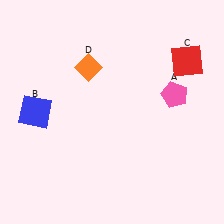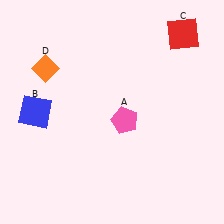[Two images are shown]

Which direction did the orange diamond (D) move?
The orange diamond (D) moved left.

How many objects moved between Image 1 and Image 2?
3 objects moved between the two images.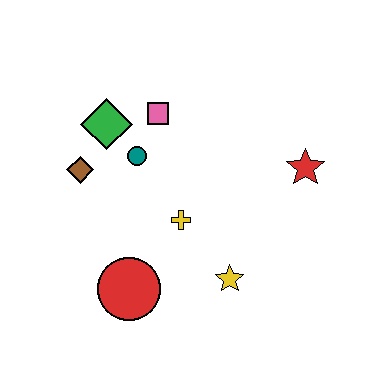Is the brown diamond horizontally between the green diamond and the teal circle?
No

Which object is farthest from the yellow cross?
The red star is farthest from the yellow cross.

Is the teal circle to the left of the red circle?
No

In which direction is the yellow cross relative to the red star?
The yellow cross is to the left of the red star.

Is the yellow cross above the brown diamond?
No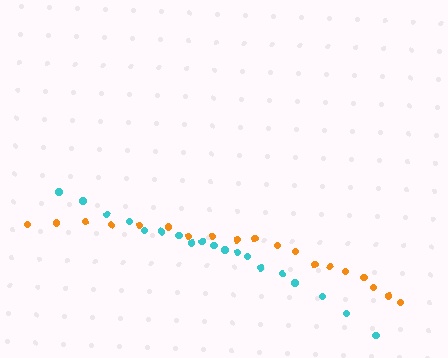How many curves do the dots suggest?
There are 2 distinct paths.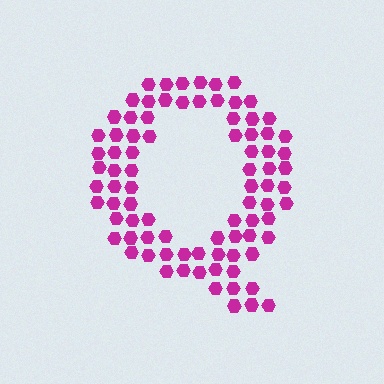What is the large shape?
The large shape is the letter Q.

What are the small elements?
The small elements are hexagons.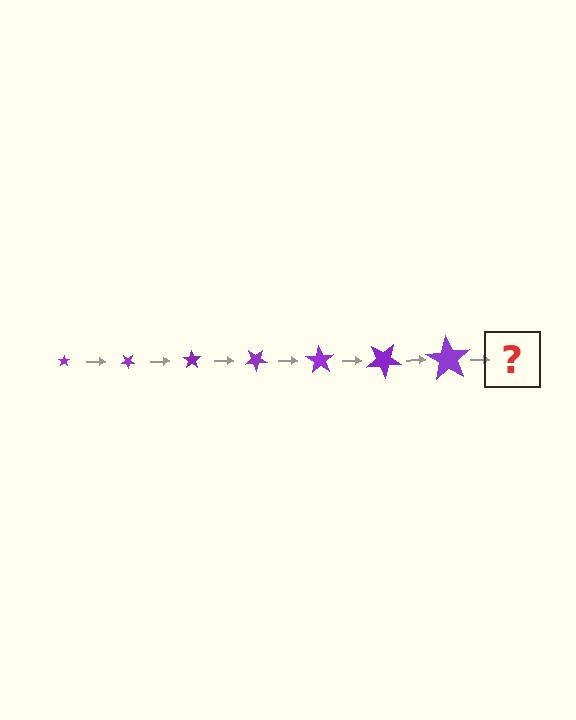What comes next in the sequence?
The next element should be a star, larger than the previous one and rotated 245 degrees from the start.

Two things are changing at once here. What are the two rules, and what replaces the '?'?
The two rules are that the star grows larger each step and it rotates 35 degrees each step. The '?' should be a star, larger than the previous one and rotated 245 degrees from the start.